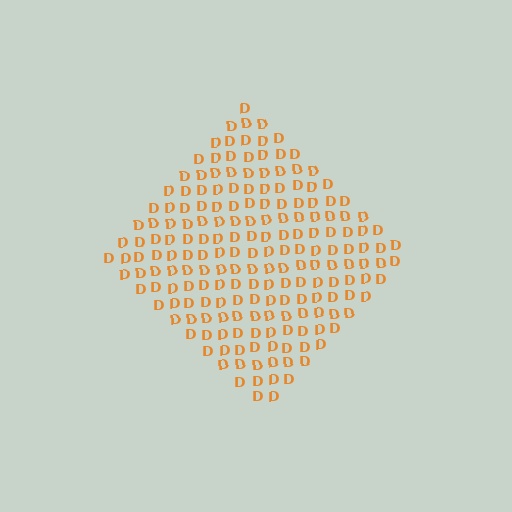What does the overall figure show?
The overall figure shows a diamond.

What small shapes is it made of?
It is made of small letter D's.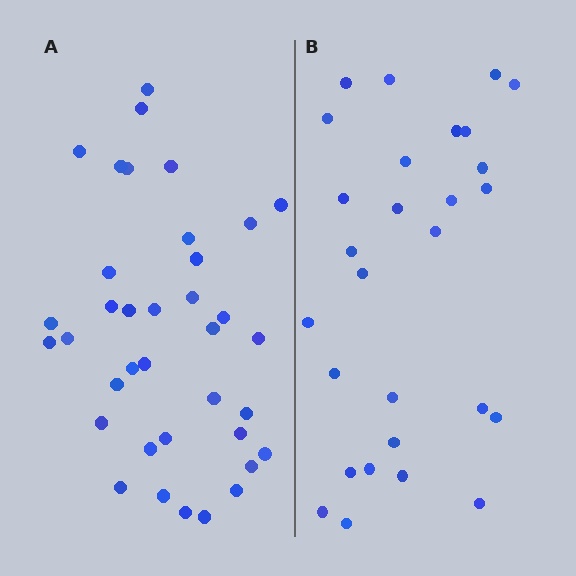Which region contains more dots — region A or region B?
Region A (the left region) has more dots.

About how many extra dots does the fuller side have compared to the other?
Region A has roughly 8 or so more dots than region B.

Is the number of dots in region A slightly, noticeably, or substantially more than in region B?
Region A has noticeably more, but not dramatically so. The ratio is roughly 1.3 to 1.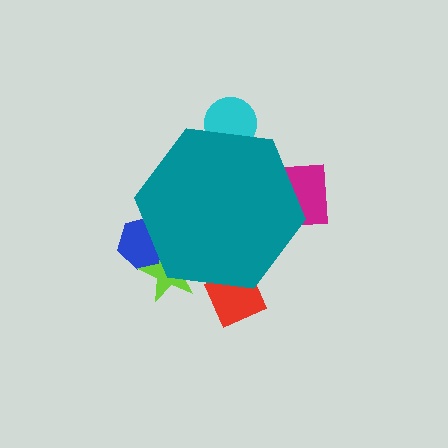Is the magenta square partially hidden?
Yes, the magenta square is partially hidden behind the teal hexagon.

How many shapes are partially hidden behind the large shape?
5 shapes are partially hidden.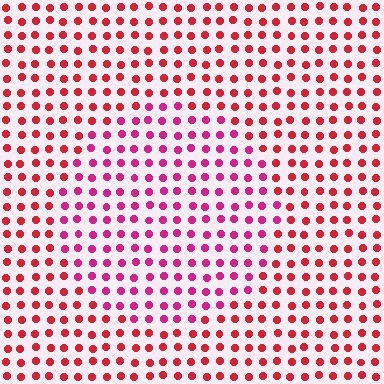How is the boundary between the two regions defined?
The boundary is defined purely by a slight shift in hue (about 29 degrees). Spacing, size, and orientation are identical on both sides.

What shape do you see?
I see a circle.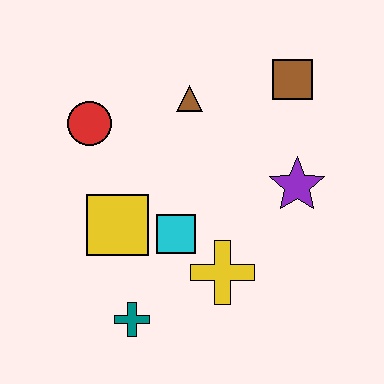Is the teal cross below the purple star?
Yes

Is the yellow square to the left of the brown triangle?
Yes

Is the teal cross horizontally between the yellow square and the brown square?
Yes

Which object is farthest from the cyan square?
The brown square is farthest from the cyan square.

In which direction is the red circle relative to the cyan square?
The red circle is above the cyan square.